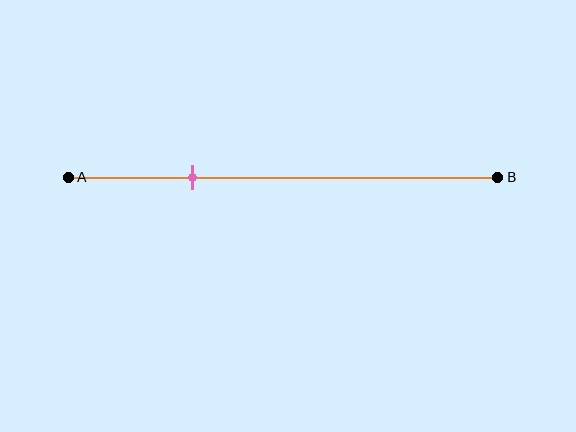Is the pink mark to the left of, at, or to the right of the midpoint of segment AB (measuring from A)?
The pink mark is to the left of the midpoint of segment AB.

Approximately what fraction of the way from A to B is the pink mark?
The pink mark is approximately 30% of the way from A to B.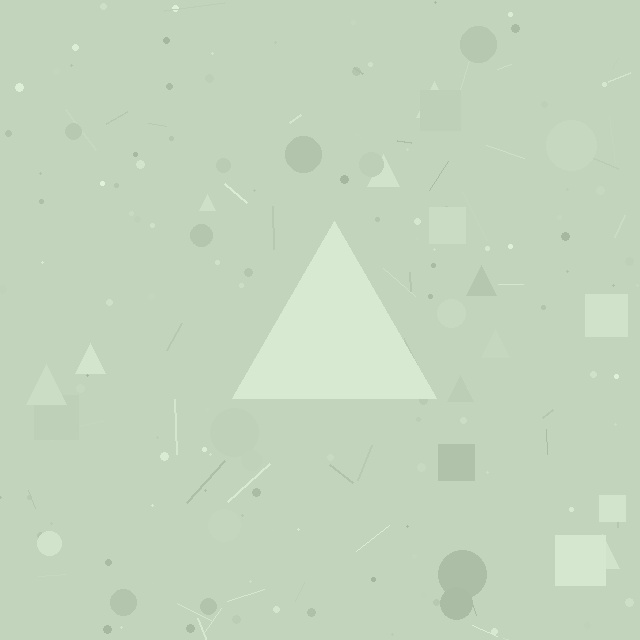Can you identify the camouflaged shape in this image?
The camouflaged shape is a triangle.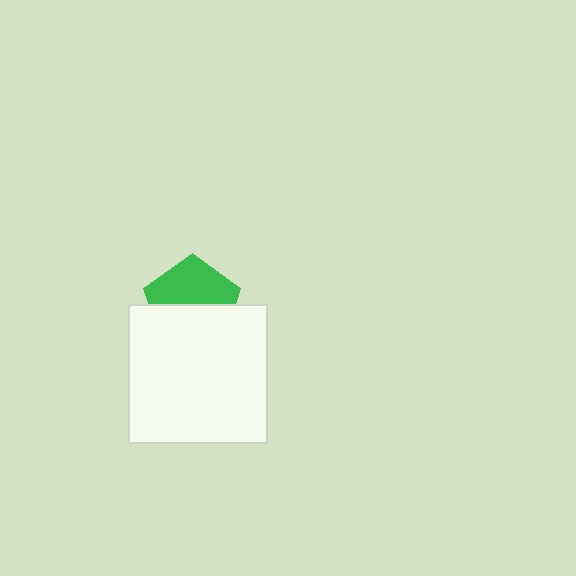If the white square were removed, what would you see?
You would see the complete green pentagon.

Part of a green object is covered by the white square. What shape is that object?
It is a pentagon.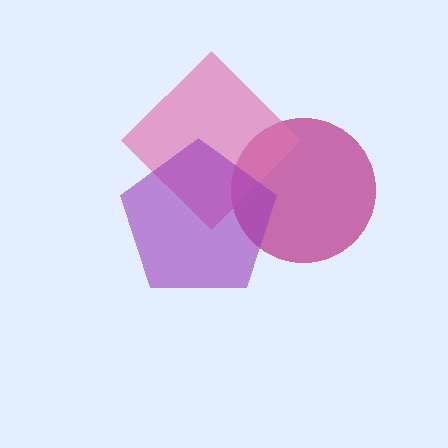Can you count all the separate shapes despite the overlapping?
Yes, there are 3 separate shapes.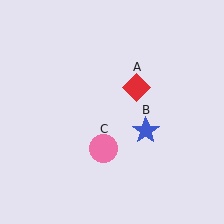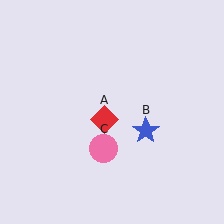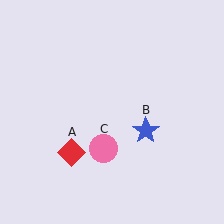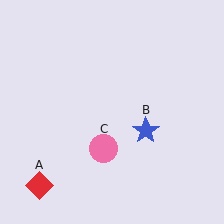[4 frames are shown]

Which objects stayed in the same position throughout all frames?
Blue star (object B) and pink circle (object C) remained stationary.